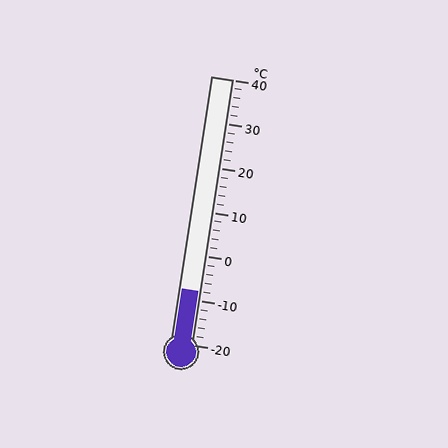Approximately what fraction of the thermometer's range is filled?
The thermometer is filled to approximately 20% of its range.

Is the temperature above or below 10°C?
The temperature is below 10°C.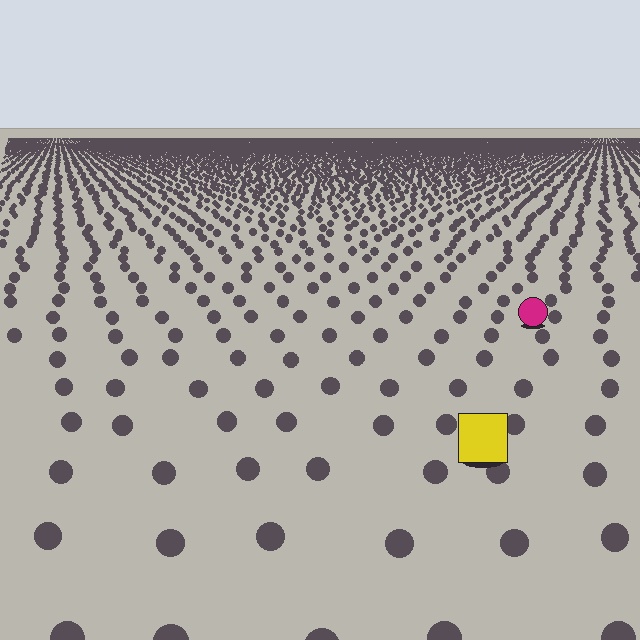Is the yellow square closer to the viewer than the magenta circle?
Yes. The yellow square is closer — you can tell from the texture gradient: the ground texture is coarser near it.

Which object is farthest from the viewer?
The magenta circle is farthest from the viewer. It appears smaller and the ground texture around it is denser.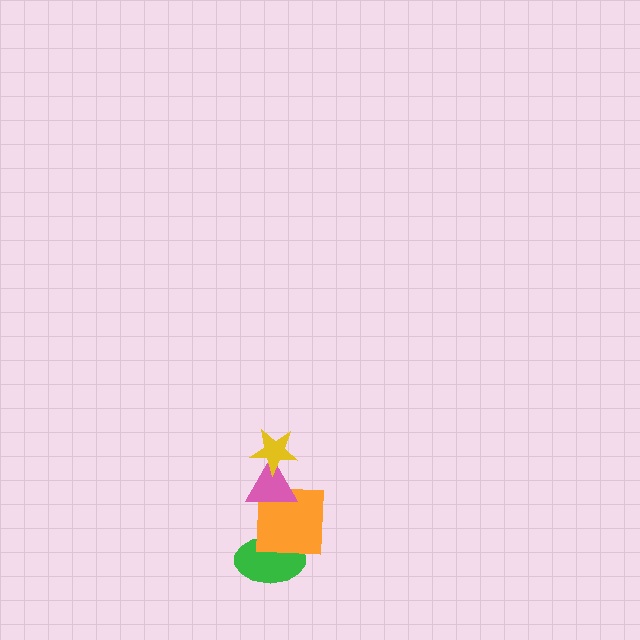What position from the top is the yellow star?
The yellow star is 1st from the top.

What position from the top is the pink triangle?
The pink triangle is 2nd from the top.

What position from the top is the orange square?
The orange square is 3rd from the top.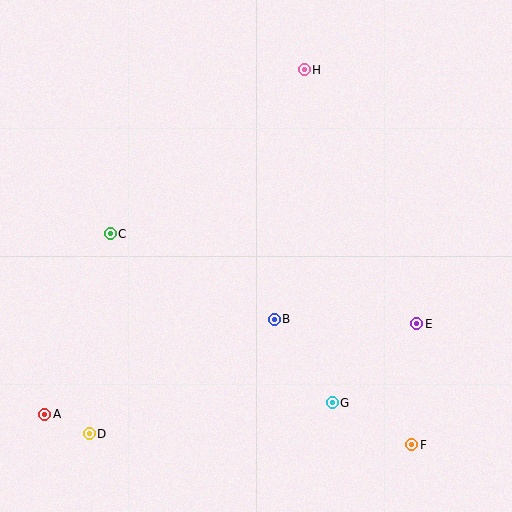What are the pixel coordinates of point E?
Point E is at (417, 324).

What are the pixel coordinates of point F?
Point F is at (412, 445).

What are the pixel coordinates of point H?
Point H is at (304, 70).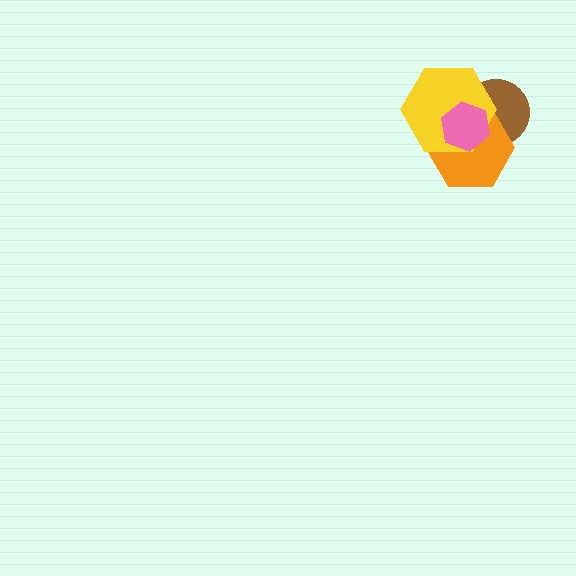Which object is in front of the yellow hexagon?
The pink hexagon is in front of the yellow hexagon.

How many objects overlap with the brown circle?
3 objects overlap with the brown circle.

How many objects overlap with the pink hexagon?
3 objects overlap with the pink hexagon.